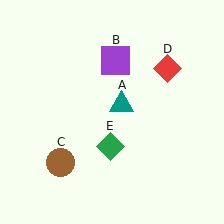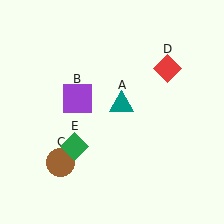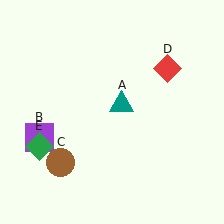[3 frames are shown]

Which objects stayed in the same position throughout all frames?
Teal triangle (object A) and brown circle (object C) and red diamond (object D) remained stationary.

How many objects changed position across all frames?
2 objects changed position: purple square (object B), green diamond (object E).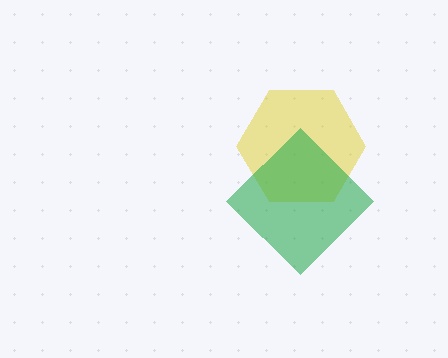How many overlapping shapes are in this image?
There are 2 overlapping shapes in the image.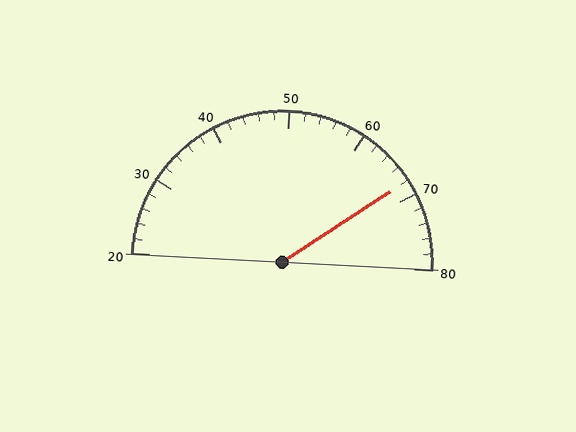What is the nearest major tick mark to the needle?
The nearest major tick mark is 70.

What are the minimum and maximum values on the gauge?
The gauge ranges from 20 to 80.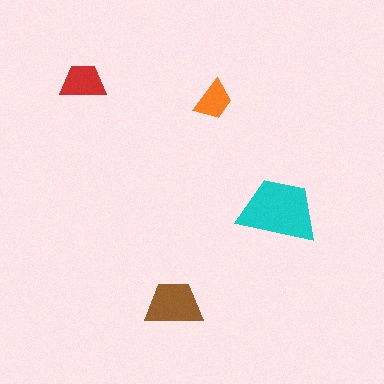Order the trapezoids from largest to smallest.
the cyan one, the brown one, the red one, the orange one.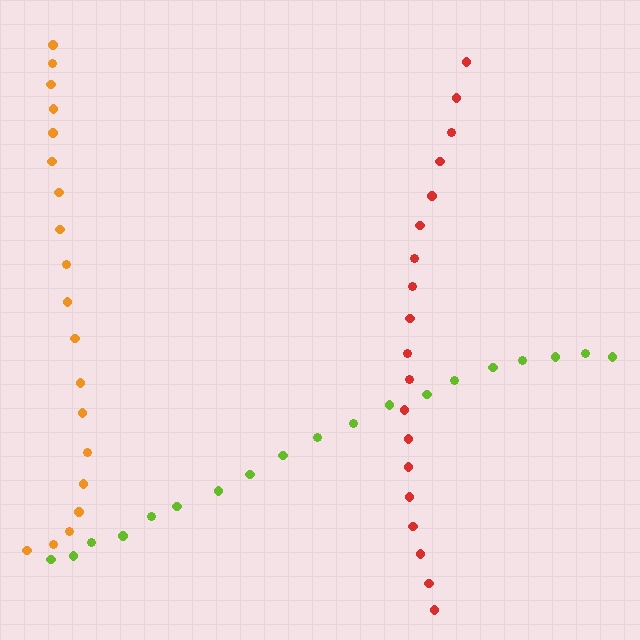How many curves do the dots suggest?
There are 3 distinct paths.